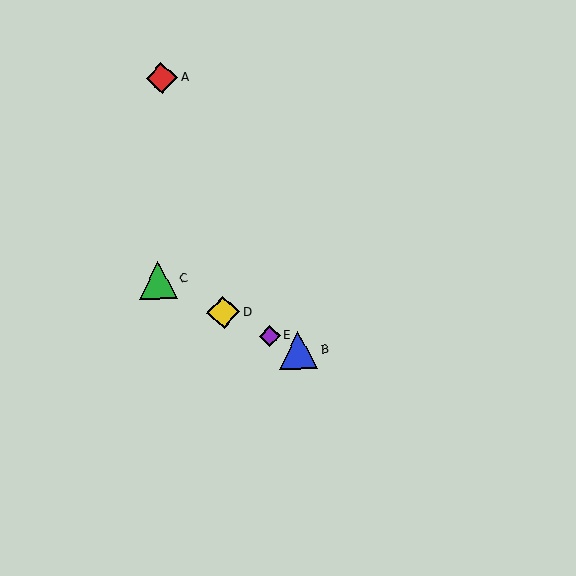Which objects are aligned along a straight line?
Objects B, C, D, E are aligned along a straight line.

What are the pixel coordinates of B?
Object B is at (298, 350).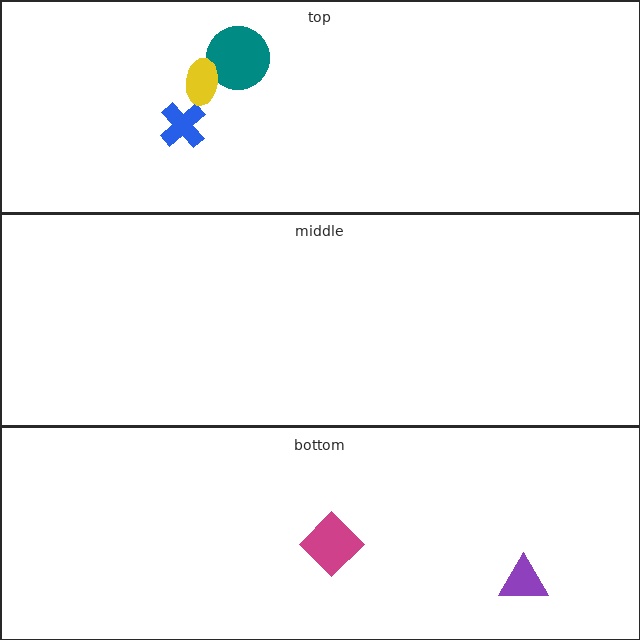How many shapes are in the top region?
3.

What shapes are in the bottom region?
The purple triangle, the magenta diamond.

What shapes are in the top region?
The teal circle, the blue cross, the yellow ellipse.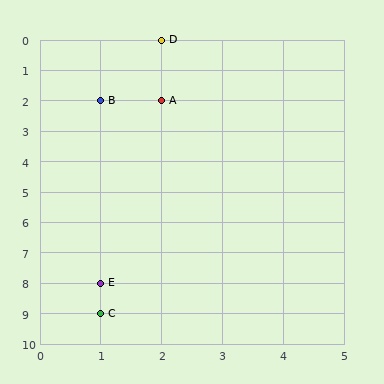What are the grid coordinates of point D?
Point D is at grid coordinates (2, 0).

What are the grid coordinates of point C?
Point C is at grid coordinates (1, 9).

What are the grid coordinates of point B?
Point B is at grid coordinates (1, 2).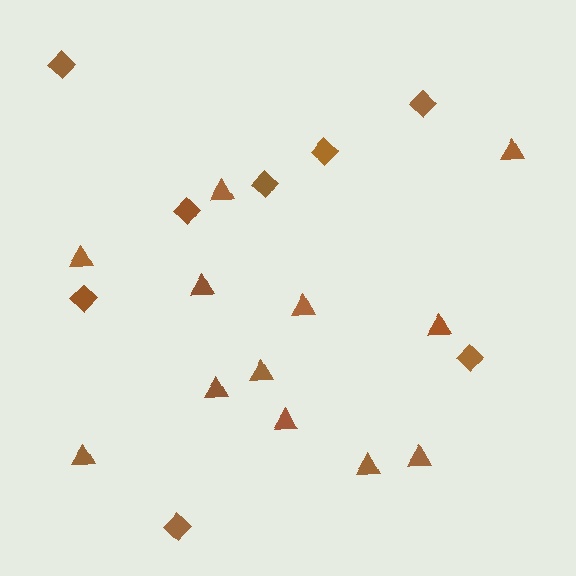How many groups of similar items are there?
There are 2 groups: one group of diamonds (8) and one group of triangles (12).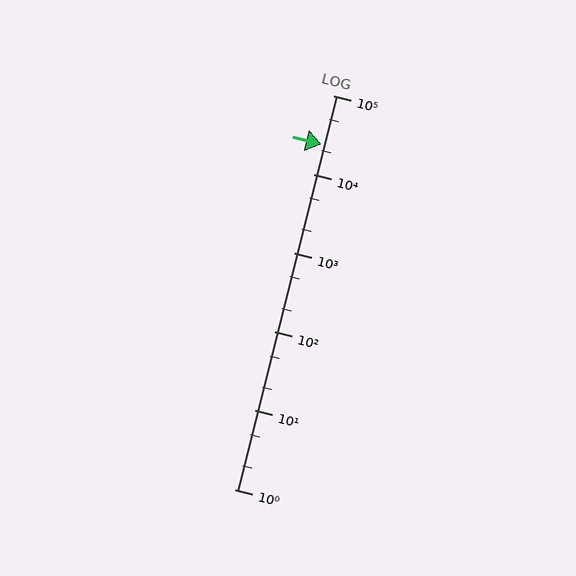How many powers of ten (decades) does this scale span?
The scale spans 5 decades, from 1 to 100000.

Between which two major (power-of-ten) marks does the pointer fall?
The pointer is between 10000 and 100000.